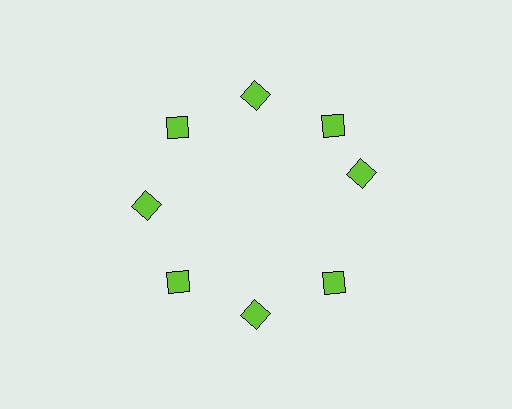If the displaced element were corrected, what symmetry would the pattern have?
It would have 8-fold rotational symmetry — the pattern would map onto itself every 45 degrees.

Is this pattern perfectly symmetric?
No. The 8 lime diamonds are arranged in a ring, but one element near the 3 o'clock position is rotated out of alignment along the ring, breaking the 8-fold rotational symmetry.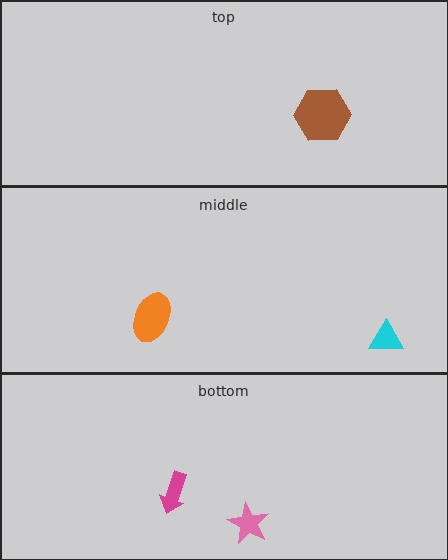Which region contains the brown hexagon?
The top region.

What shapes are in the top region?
The brown hexagon.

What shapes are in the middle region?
The orange ellipse, the cyan triangle.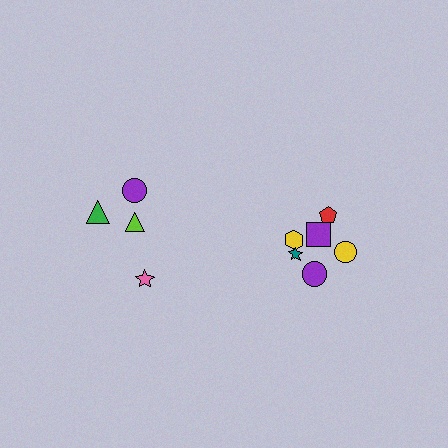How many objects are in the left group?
There are 4 objects.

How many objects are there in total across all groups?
There are 11 objects.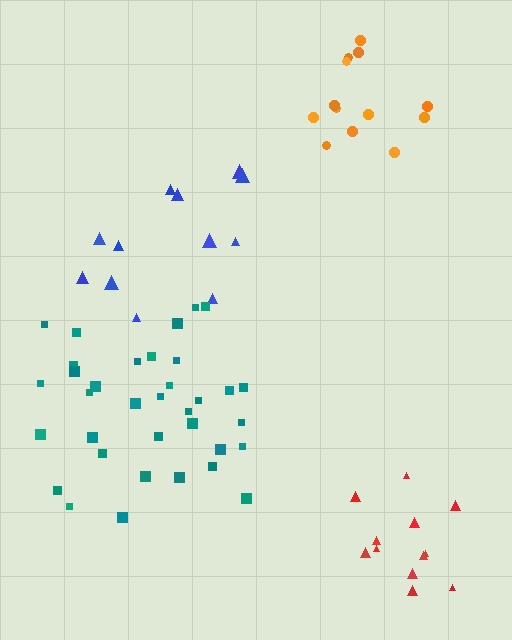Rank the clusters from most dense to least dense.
red, teal, orange, blue.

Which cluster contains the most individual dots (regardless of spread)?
Teal (35).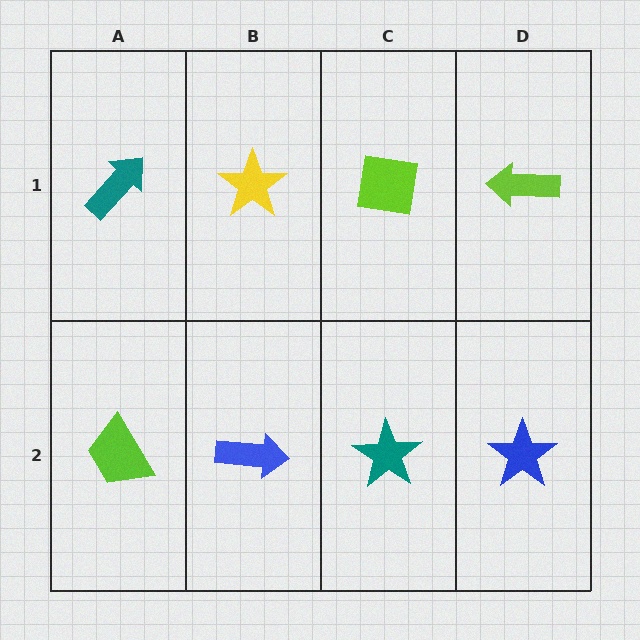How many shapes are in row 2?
4 shapes.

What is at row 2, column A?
A lime trapezoid.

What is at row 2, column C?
A teal star.